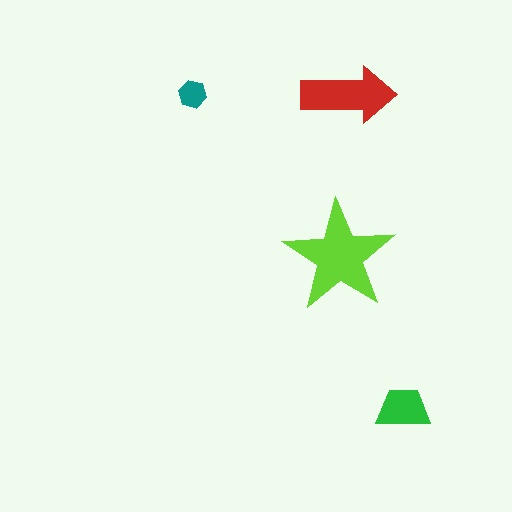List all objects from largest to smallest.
The lime star, the red arrow, the green trapezoid, the teal hexagon.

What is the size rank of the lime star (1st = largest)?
1st.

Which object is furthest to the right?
The green trapezoid is rightmost.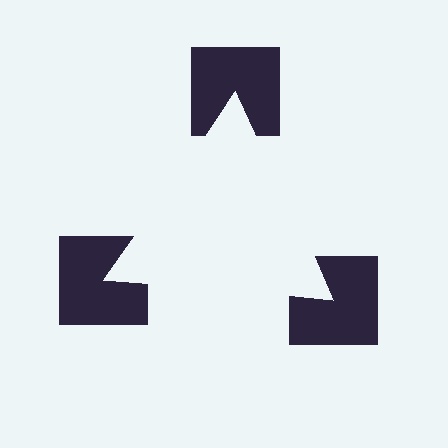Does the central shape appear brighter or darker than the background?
It typically appears slightly brighter than the background, even though no actual brightness change is drawn.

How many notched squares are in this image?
There are 3 — one at each vertex of the illusory triangle.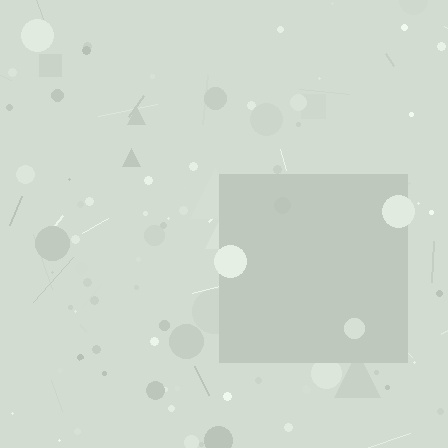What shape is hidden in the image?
A square is hidden in the image.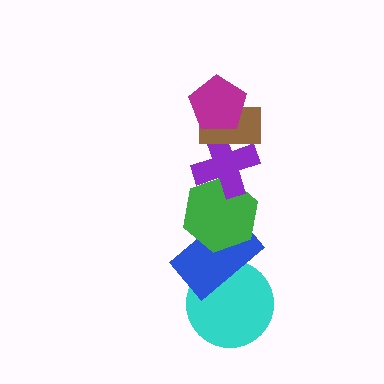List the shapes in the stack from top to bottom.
From top to bottom: the magenta pentagon, the brown rectangle, the purple cross, the green hexagon, the blue rectangle, the cyan circle.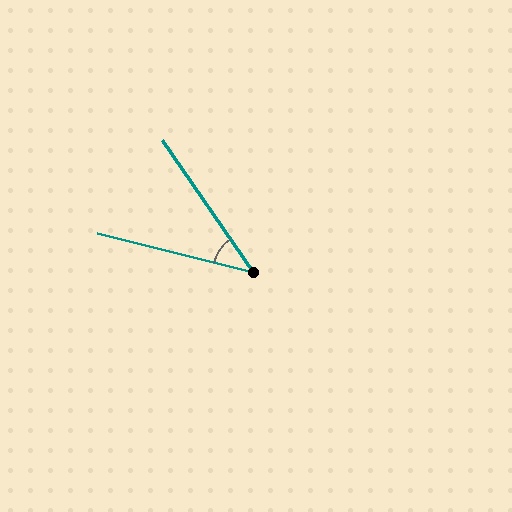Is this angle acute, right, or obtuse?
It is acute.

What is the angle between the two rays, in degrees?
Approximately 41 degrees.